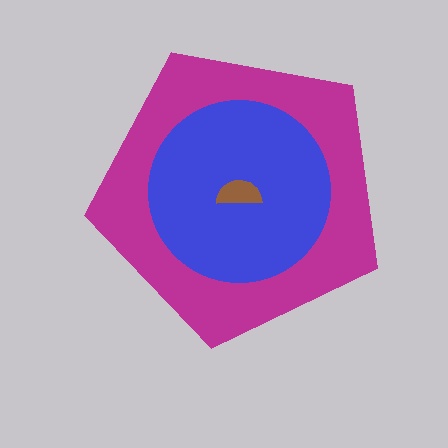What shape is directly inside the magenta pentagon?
The blue circle.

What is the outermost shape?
The magenta pentagon.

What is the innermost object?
The brown semicircle.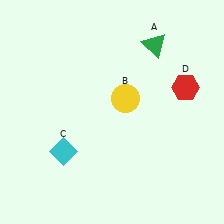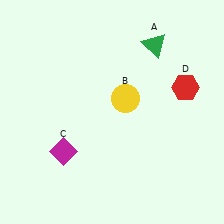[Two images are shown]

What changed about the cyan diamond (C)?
In Image 1, C is cyan. In Image 2, it changed to magenta.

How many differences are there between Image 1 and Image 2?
There is 1 difference between the two images.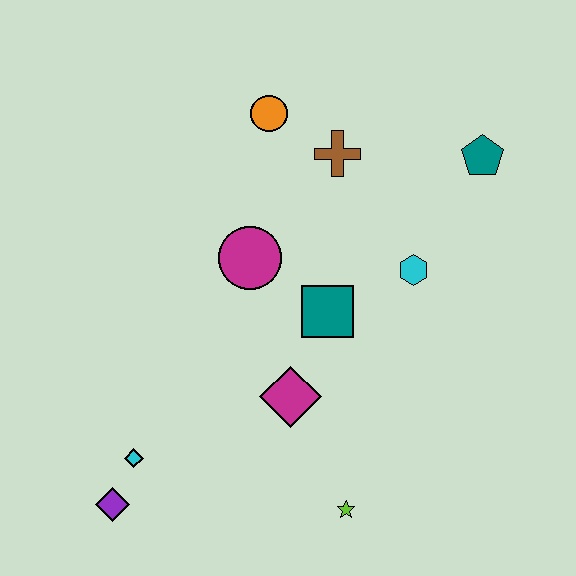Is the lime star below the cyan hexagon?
Yes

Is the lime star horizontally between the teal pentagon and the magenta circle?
Yes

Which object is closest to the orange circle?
The brown cross is closest to the orange circle.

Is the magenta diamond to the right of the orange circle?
Yes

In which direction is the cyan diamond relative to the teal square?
The cyan diamond is to the left of the teal square.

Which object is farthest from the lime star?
The orange circle is farthest from the lime star.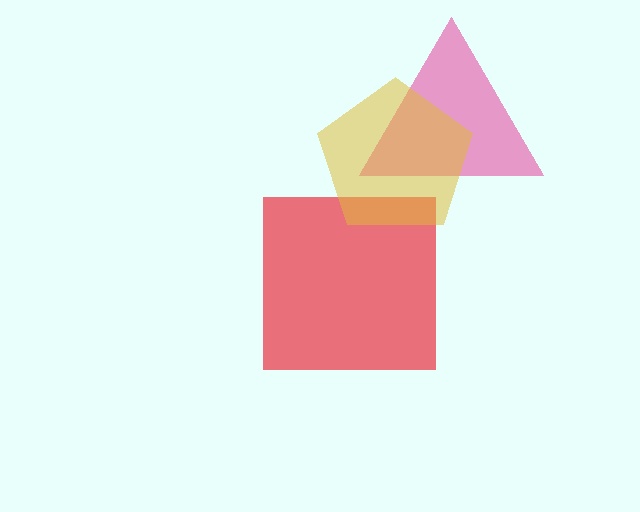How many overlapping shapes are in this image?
There are 3 overlapping shapes in the image.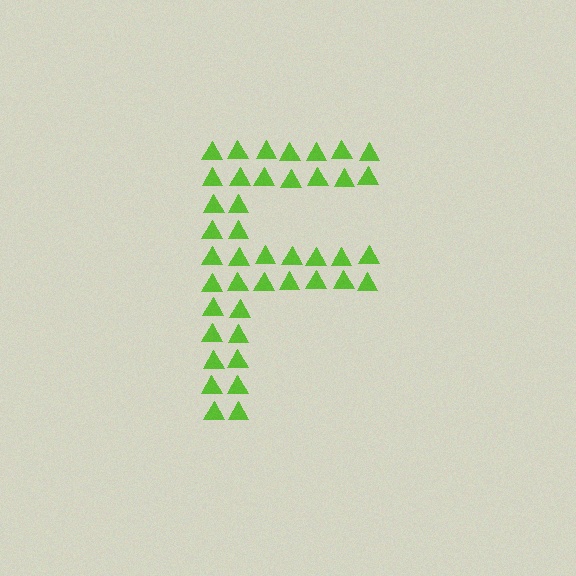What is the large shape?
The large shape is the letter F.